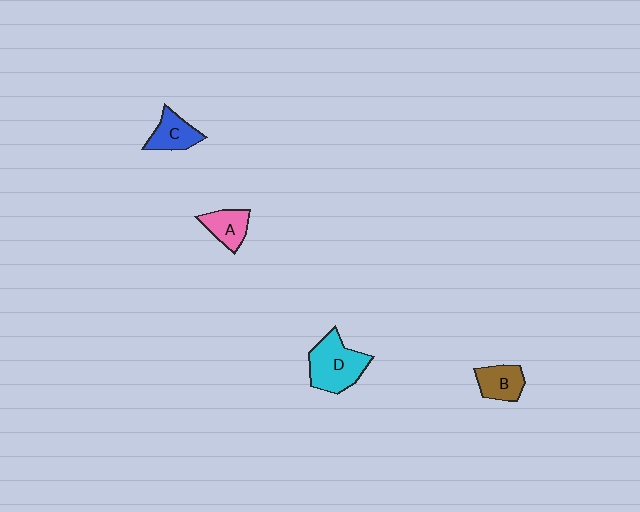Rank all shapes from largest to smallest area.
From largest to smallest: D (cyan), B (brown), C (blue), A (pink).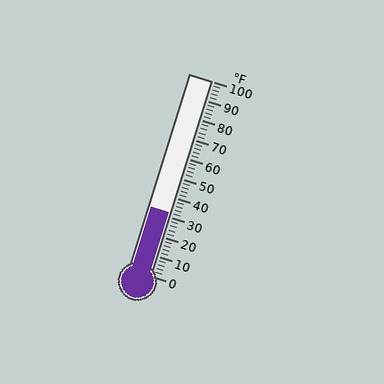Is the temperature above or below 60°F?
The temperature is below 60°F.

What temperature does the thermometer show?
The thermometer shows approximately 32°F.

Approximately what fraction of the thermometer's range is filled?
The thermometer is filled to approximately 30% of its range.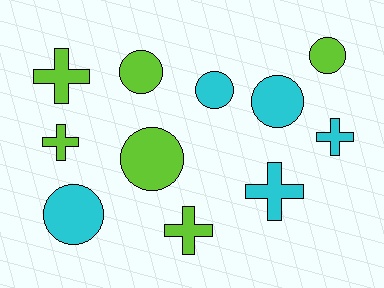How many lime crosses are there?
There are 3 lime crosses.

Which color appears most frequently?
Lime, with 6 objects.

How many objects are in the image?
There are 11 objects.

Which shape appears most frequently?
Circle, with 6 objects.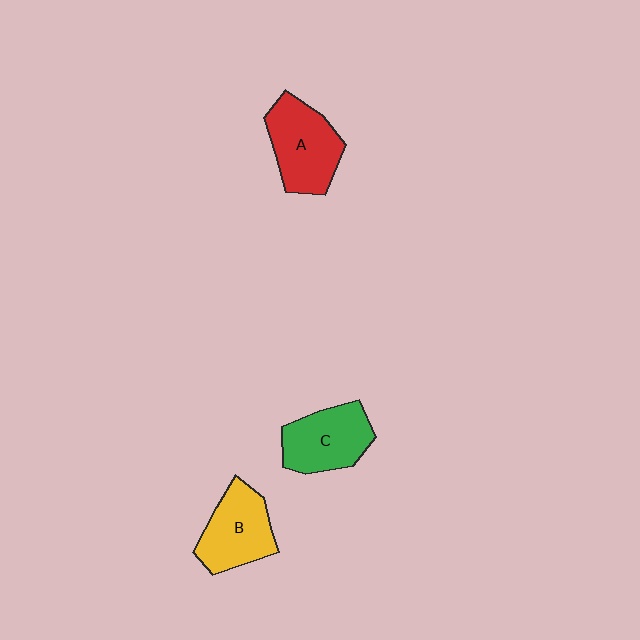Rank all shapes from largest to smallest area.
From largest to smallest: A (red), B (yellow), C (green).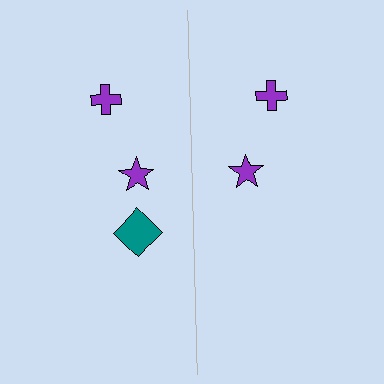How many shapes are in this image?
There are 5 shapes in this image.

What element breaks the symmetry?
A teal diamond is missing from the right side.